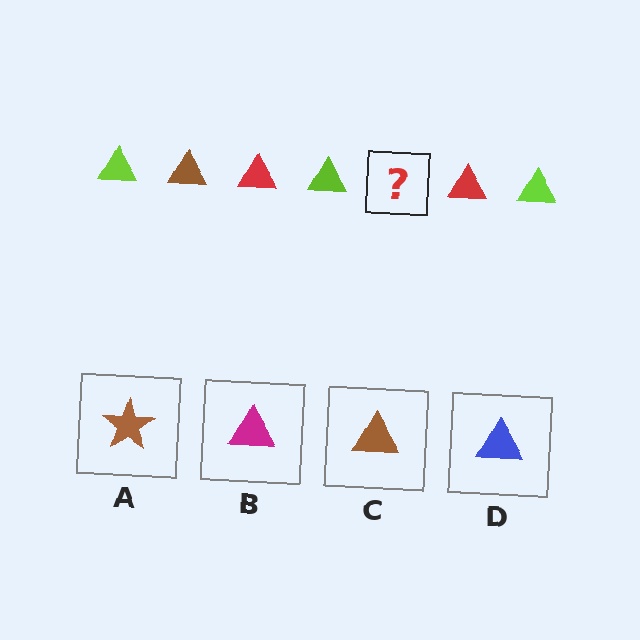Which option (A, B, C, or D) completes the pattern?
C.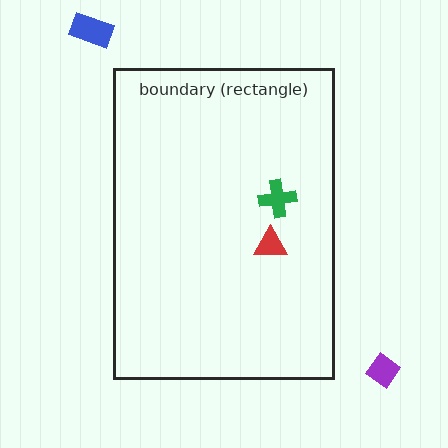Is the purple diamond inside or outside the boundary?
Outside.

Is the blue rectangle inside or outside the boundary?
Outside.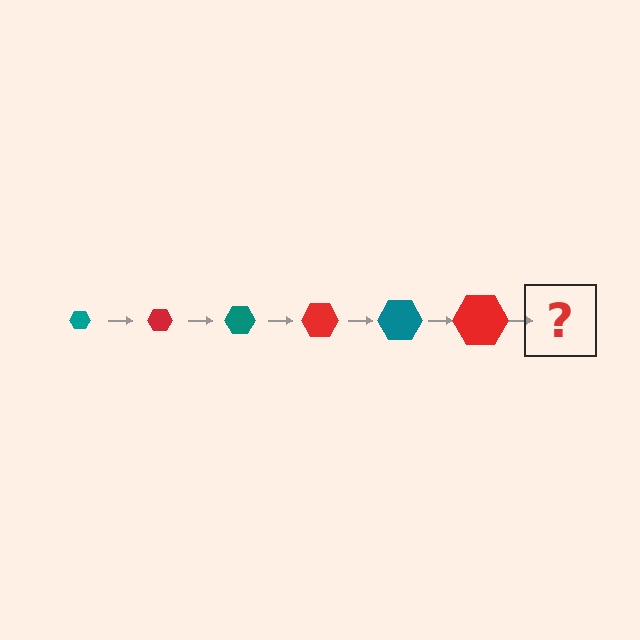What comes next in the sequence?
The next element should be a teal hexagon, larger than the previous one.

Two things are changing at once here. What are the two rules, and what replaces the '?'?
The two rules are that the hexagon grows larger each step and the color cycles through teal and red. The '?' should be a teal hexagon, larger than the previous one.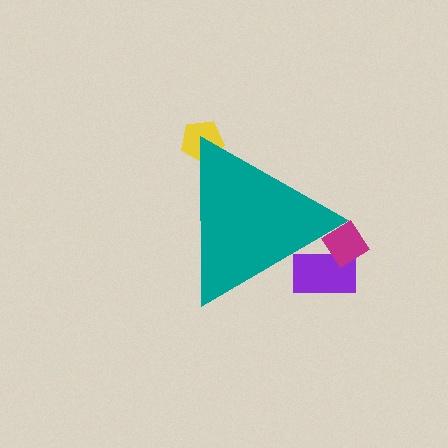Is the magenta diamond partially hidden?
Yes, the magenta diamond is partially hidden behind the teal triangle.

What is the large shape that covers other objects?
A teal triangle.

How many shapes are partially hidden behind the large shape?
3 shapes are partially hidden.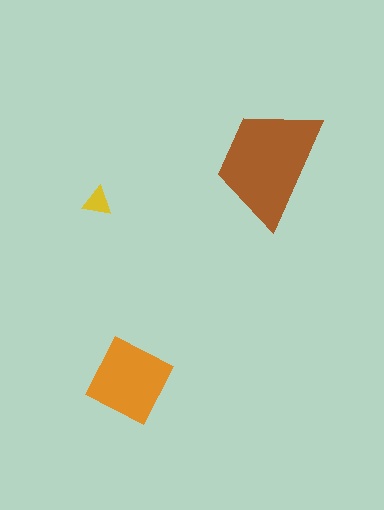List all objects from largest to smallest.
The brown trapezoid, the orange diamond, the yellow triangle.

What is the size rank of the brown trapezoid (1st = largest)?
1st.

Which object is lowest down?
The orange diamond is bottommost.